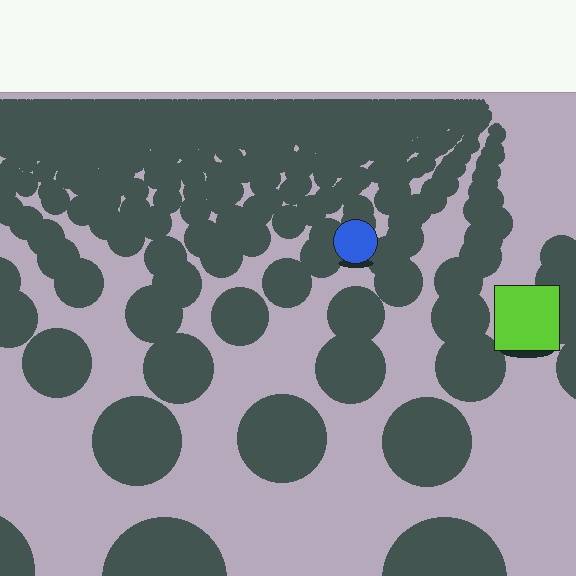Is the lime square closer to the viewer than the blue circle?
Yes. The lime square is closer — you can tell from the texture gradient: the ground texture is coarser near it.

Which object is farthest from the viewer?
The blue circle is farthest from the viewer. It appears smaller and the ground texture around it is denser.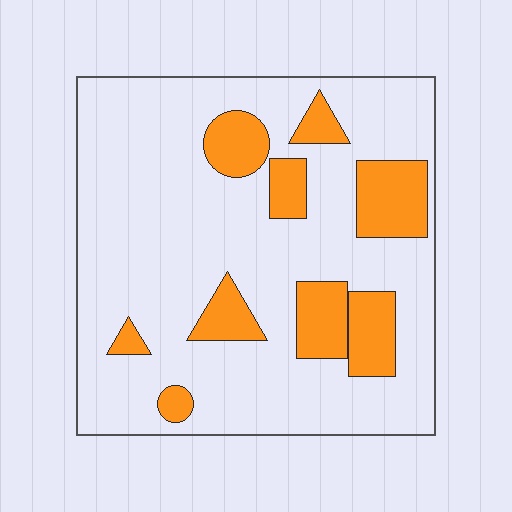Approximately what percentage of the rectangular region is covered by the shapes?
Approximately 20%.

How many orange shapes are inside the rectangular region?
9.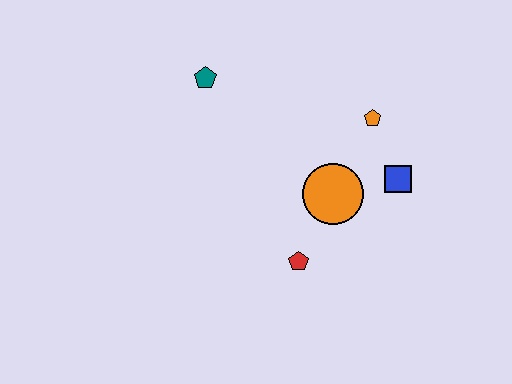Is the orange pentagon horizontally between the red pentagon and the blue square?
Yes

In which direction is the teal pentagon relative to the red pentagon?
The teal pentagon is above the red pentagon.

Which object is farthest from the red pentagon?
The teal pentagon is farthest from the red pentagon.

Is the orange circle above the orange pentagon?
No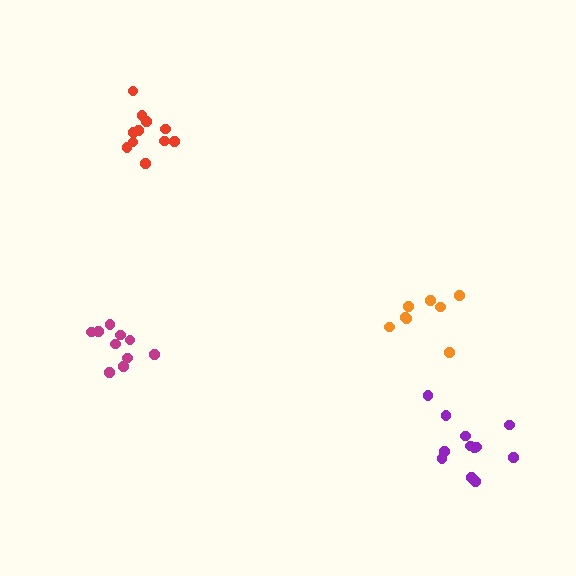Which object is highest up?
The red cluster is topmost.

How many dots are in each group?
Group 1: 10 dots, Group 2: 12 dots, Group 3: 11 dots, Group 4: 8 dots (41 total).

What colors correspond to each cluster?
The clusters are colored: magenta, purple, red, orange.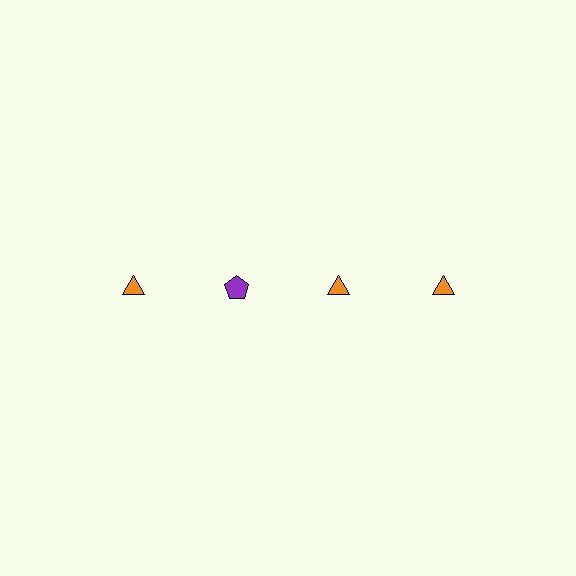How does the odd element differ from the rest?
It differs in both color (purple instead of orange) and shape (pentagon instead of triangle).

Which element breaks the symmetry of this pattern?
The purple pentagon in the top row, second from left column breaks the symmetry. All other shapes are orange triangles.